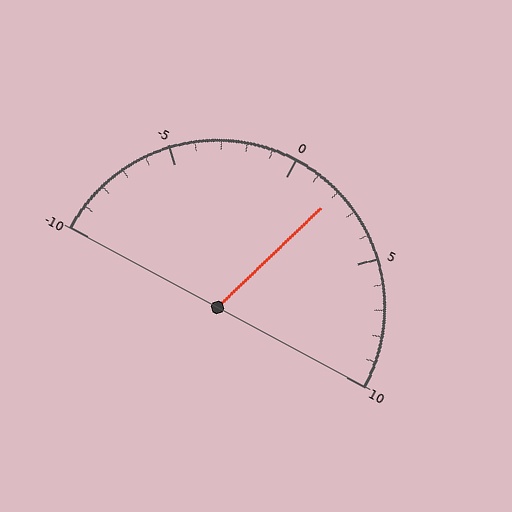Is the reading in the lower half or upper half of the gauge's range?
The reading is in the upper half of the range (-10 to 10).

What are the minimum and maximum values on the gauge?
The gauge ranges from -10 to 10.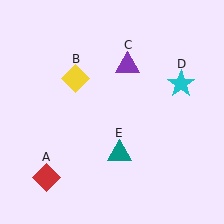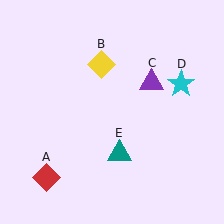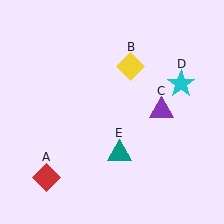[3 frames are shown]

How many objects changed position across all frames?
2 objects changed position: yellow diamond (object B), purple triangle (object C).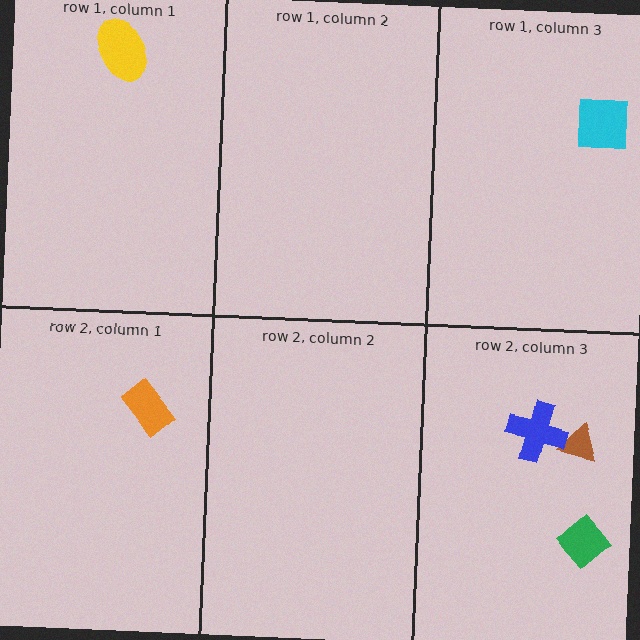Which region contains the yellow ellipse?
The row 1, column 1 region.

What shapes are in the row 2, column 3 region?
The green diamond, the brown triangle, the blue cross.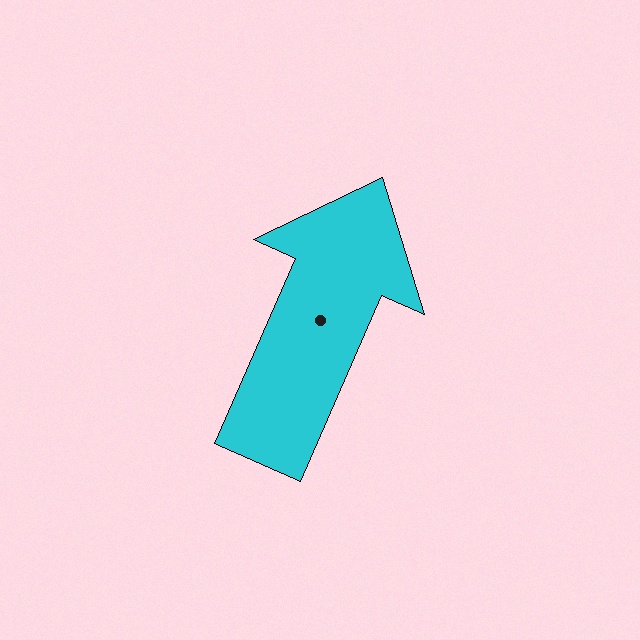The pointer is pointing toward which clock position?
Roughly 1 o'clock.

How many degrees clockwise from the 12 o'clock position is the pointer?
Approximately 24 degrees.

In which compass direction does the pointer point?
Northeast.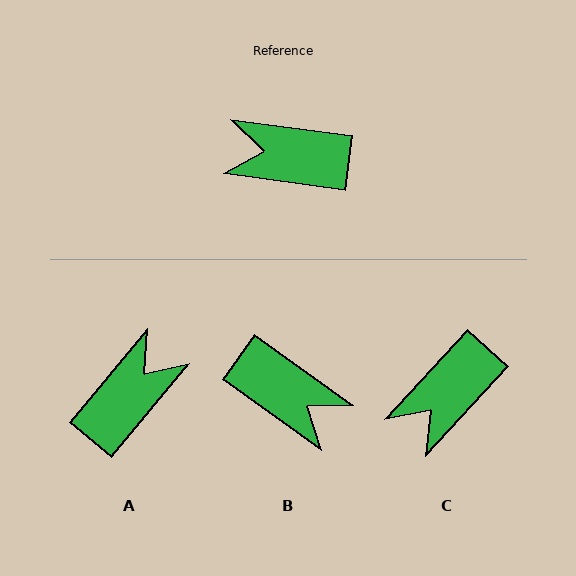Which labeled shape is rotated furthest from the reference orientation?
B, about 152 degrees away.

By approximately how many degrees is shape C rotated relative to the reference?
Approximately 55 degrees counter-clockwise.